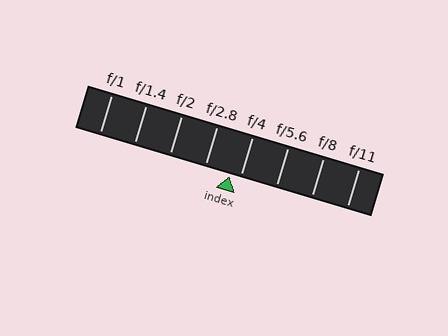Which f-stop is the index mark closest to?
The index mark is closest to f/4.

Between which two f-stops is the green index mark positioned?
The index mark is between f/2.8 and f/4.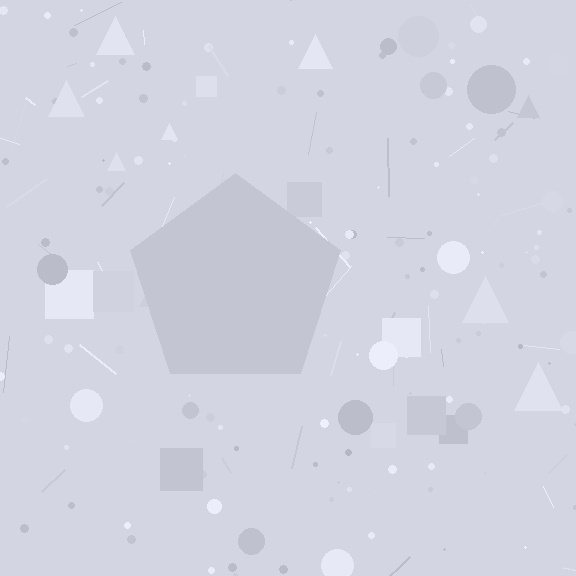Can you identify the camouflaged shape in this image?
The camouflaged shape is a pentagon.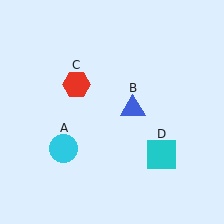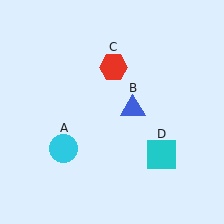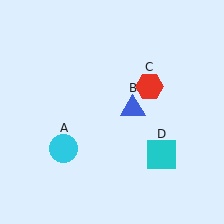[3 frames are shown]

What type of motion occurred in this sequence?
The red hexagon (object C) rotated clockwise around the center of the scene.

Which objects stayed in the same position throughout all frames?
Cyan circle (object A) and blue triangle (object B) and cyan square (object D) remained stationary.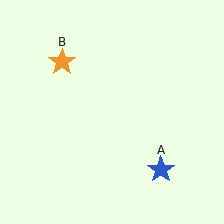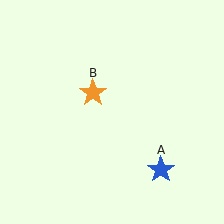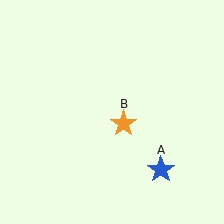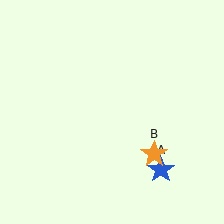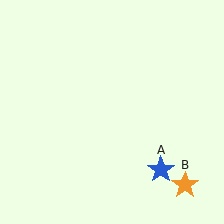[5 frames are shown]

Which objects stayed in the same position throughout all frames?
Blue star (object A) remained stationary.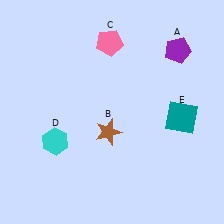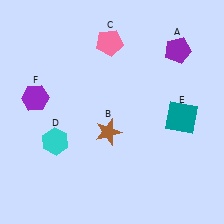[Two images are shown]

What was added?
A purple hexagon (F) was added in Image 2.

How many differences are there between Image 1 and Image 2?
There is 1 difference between the two images.